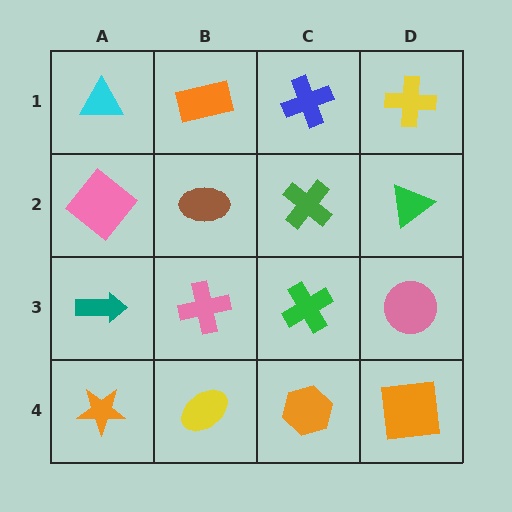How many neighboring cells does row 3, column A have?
3.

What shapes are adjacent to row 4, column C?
A green cross (row 3, column C), a yellow ellipse (row 4, column B), an orange square (row 4, column D).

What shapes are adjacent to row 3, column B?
A brown ellipse (row 2, column B), a yellow ellipse (row 4, column B), a teal arrow (row 3, column A), a green cross (row 3, column C).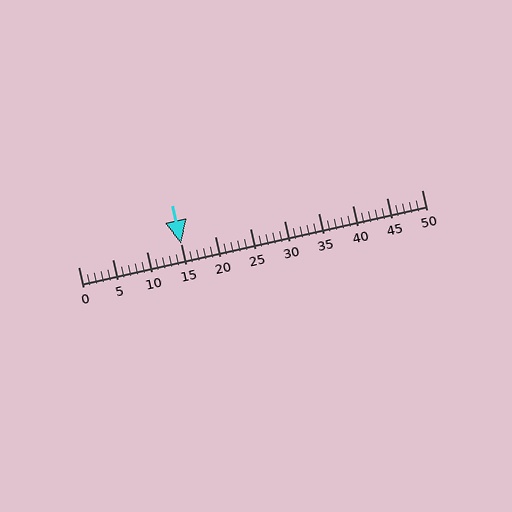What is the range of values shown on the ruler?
The ruler shows values from 0 to 50.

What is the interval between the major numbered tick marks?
The major tick marks are spaced 5 units apart.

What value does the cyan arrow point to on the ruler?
The cyan arrow points to approximately 15.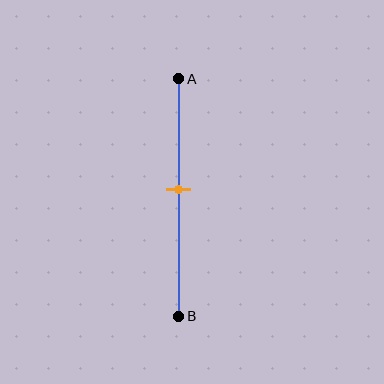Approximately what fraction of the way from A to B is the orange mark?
The orange mark is approximately 45% of the way from A to B.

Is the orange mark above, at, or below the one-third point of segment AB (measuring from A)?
The orange mark is below the one-third point of segment AB.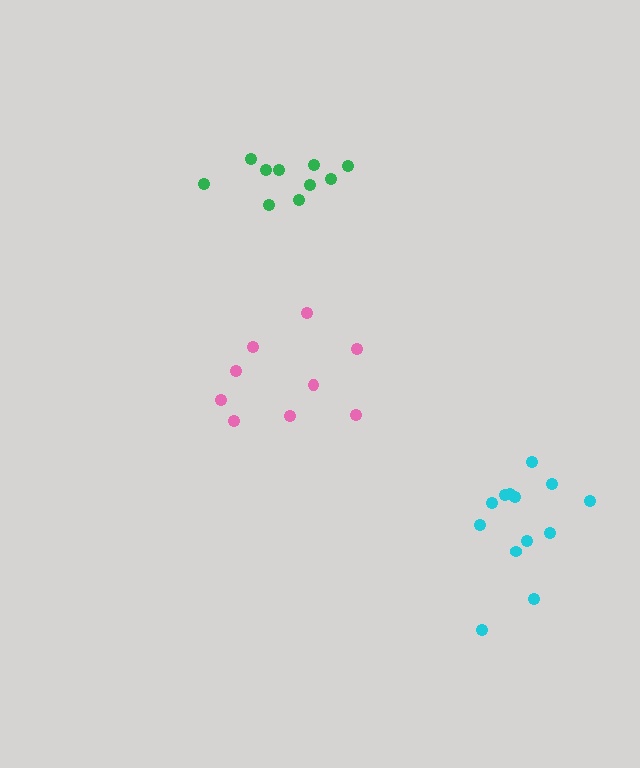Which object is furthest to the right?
The cyan cluster is rightmost.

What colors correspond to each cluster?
The clusters are colored: cyan, pink, green.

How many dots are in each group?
Group 1: 13 dots, Group 2: 9 dots, Group 3: 10 dots (32 total).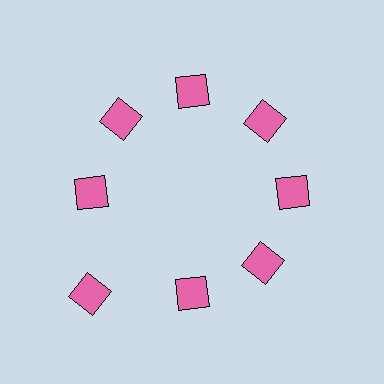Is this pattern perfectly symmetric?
No. The 8 pink diamonds are arranged in a ring, but one element near the 8 o'clock position is pushed outward from the center, breaking the 8-fold rotational symmetry.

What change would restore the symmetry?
The symmetry would be restored by moving it inward, back onto the ring so that all 8 diamonds sit at equal angles and equal distance from the center.